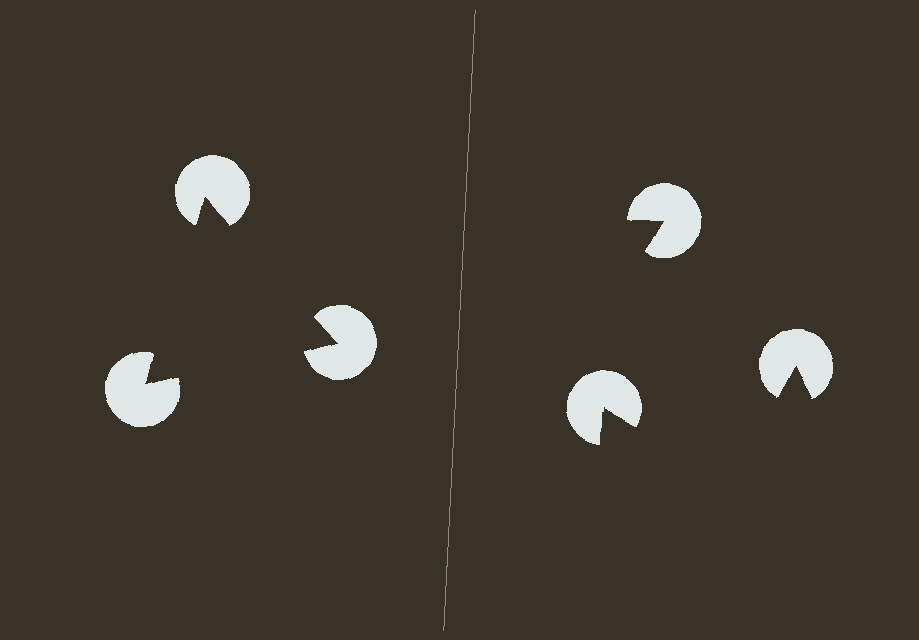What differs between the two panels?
The pac-man discs are positioned identically on both sides; only the wedge orientations differ. On the left they align to a triangle; on the right they are misaligned.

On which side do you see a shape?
An illusory triangle appears on the left side. On the right side the wedge cuts are rotated, so no coherent shape forms.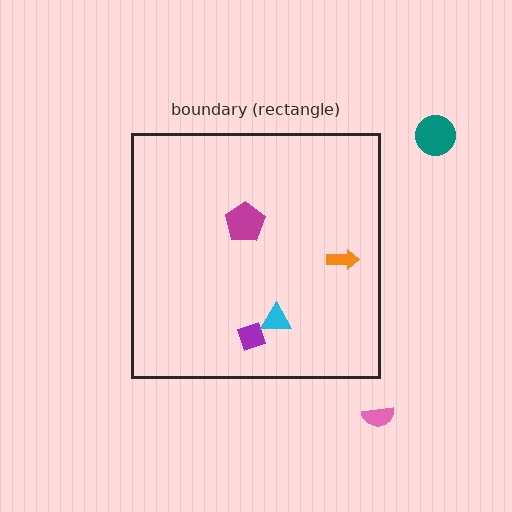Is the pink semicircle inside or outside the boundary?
Outside.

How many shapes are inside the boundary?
4 inside, 2 outside.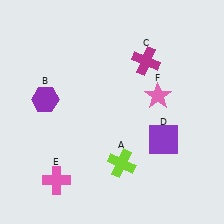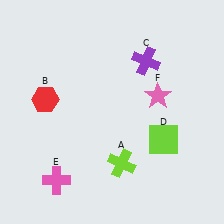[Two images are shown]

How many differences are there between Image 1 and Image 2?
There are 3 differences between the two images.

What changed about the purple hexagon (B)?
In Image 1, B is purple. In Image 2, it changed to red.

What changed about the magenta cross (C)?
In Image 1, C is magenta. In Image 2, it changed to purple.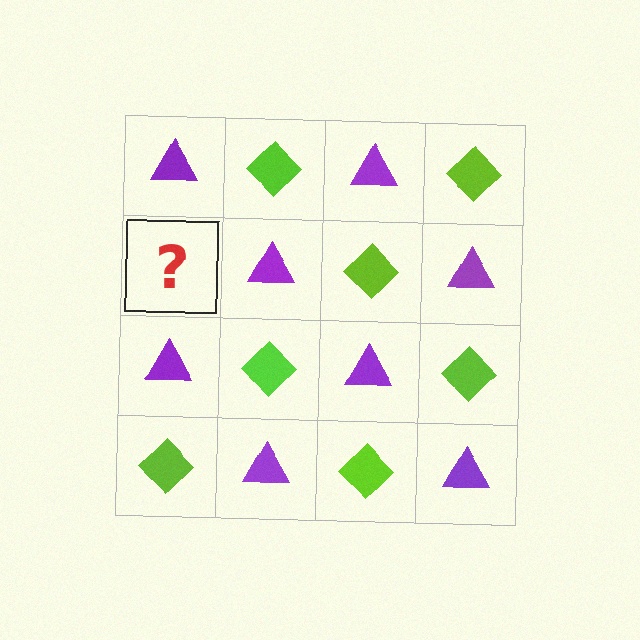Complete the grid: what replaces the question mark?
The question mark should be replaced with a lime diamond.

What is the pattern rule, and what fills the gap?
The rule is that it alternates purple triangle and lime diamond in a checkerboard pattern. The gap should be filled with a lime diamond.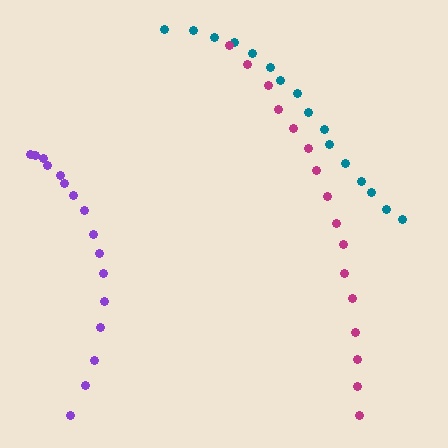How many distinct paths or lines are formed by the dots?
There are 3 distinct paths.